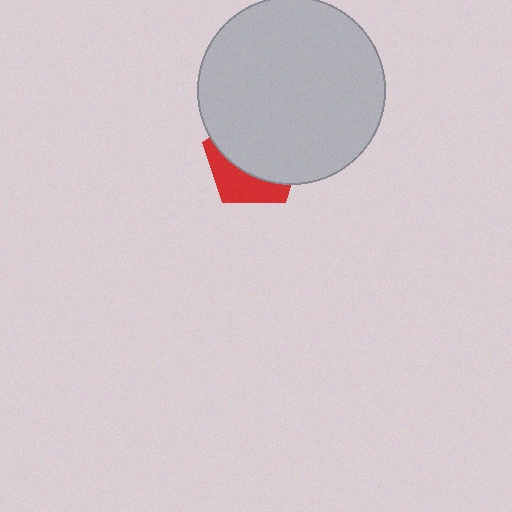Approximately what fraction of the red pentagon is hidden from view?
Roughly 65% of the red pentagon is hidden behind the light gray circle.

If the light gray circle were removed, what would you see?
You would see the complete red pentagon.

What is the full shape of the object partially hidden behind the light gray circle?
The partially hidden object is a red pentagon.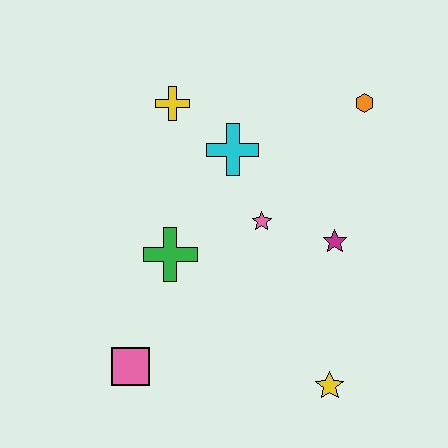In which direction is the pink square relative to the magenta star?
The pink square is to the left of the magenta star.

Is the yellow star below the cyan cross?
Yes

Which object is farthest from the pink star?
The pink square is farthest from the pink star.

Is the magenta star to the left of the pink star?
No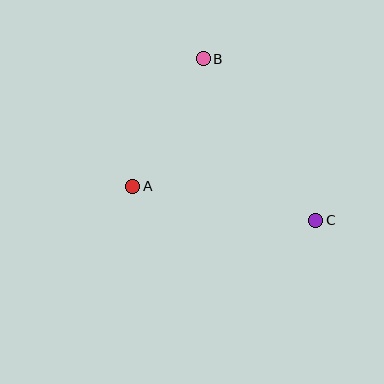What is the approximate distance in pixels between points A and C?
The distance between A and C is approximately 186 pixels.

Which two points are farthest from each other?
Points B and C are farthest from each other.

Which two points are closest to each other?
Points A and B are closest to each other.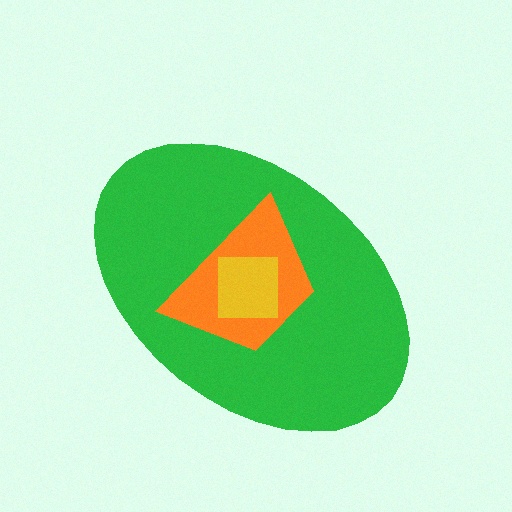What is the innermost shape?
The yellow square.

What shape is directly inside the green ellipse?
The orange trapezoid.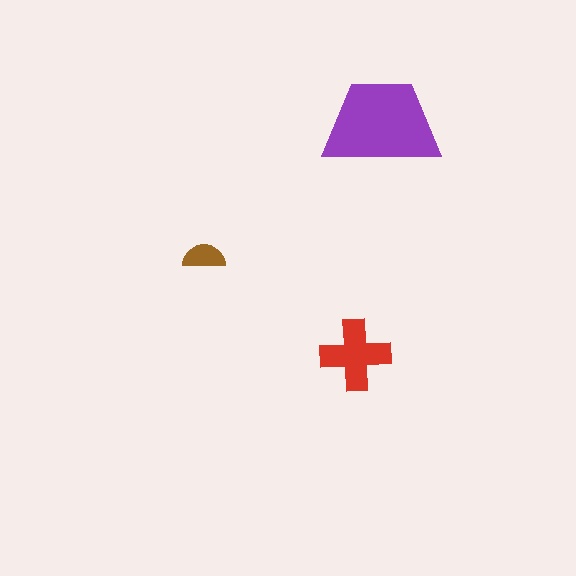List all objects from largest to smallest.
The purple trapezoid, the red cross, the brown semicircle.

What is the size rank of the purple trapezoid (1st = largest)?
1st.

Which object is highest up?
The purple trapezoid is topmost.